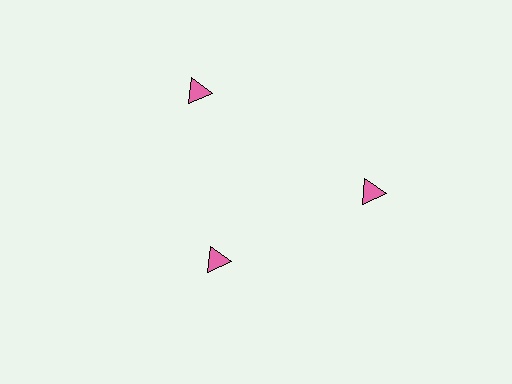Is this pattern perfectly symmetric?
No. The 3 pink triangles are arranged in a ring, but one element near the 7 o'clock position is pulled inward toward the center, breaking the 3-fold rotational symmetry.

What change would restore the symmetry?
The symmetry would be restored by moving it outward, back onto the ring so that all 3 triangles sit at equal angles and equal distance from the center.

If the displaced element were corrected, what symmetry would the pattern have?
It would have 3-fold rotational symmetry — the pattern would map onto itself every 120 degrees.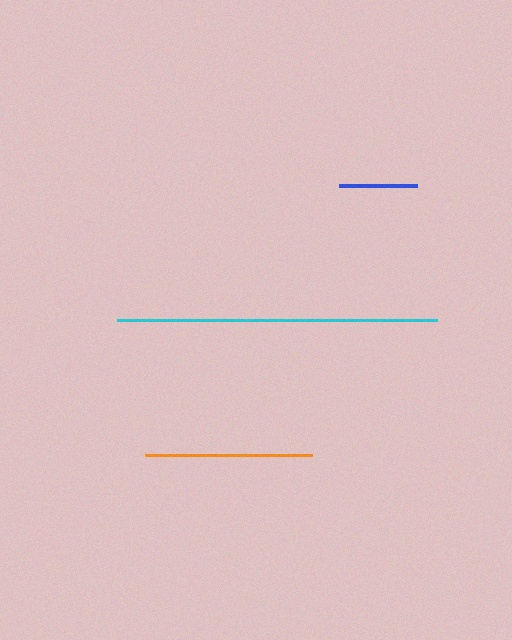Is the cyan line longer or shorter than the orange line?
The cyan line is longer than the orange line.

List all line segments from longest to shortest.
From longest to shortest: cyan, orange, blue.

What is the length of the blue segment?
The blue segment is approximately 78 pixels long.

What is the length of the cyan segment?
The cyan segment is approximately 320 pixels long.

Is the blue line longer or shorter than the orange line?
The orange line is longer than the blue line.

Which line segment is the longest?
The cyan line is the longest at approximately 320 pixels.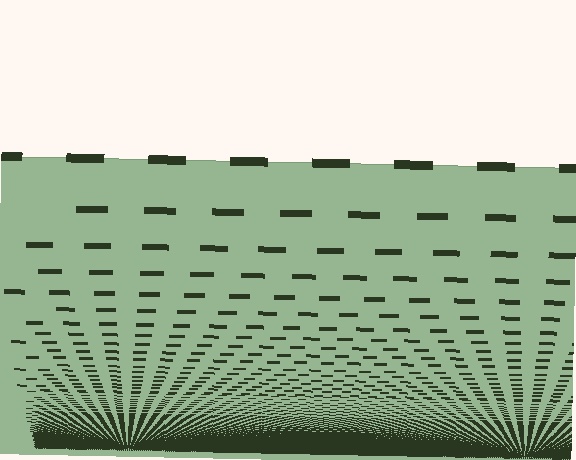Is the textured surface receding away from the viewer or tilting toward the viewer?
The surface appears to tilt toward the viewer. Texture elements get larger and sparser toward the top.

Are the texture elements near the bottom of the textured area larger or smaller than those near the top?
Smaller. The gradient is inverted — elements near the bottom are smaller and denser.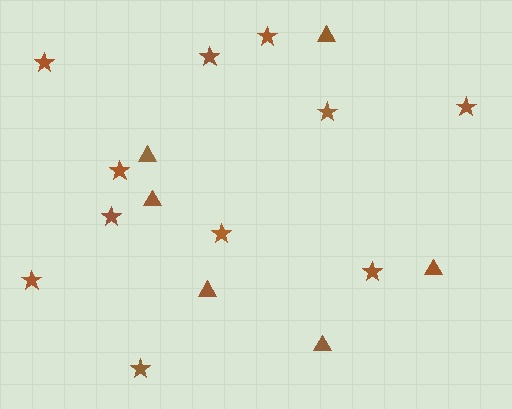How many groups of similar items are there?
There are 2 groups: one group of stars (11) and one group of triangles (6).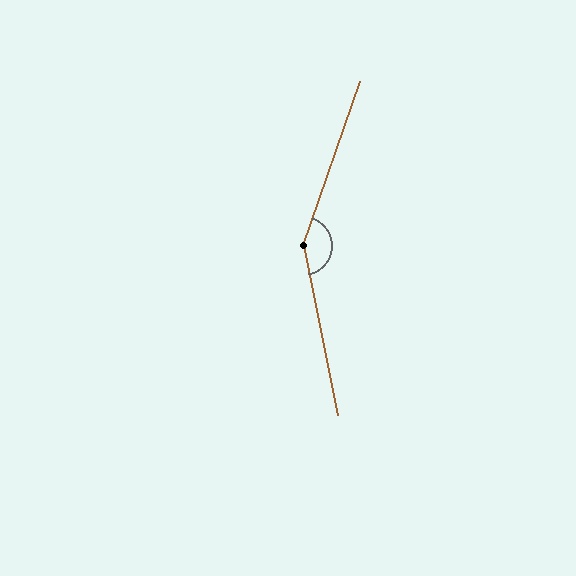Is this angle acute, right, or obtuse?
It is obtuse.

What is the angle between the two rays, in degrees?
Approximately 149 degrees.